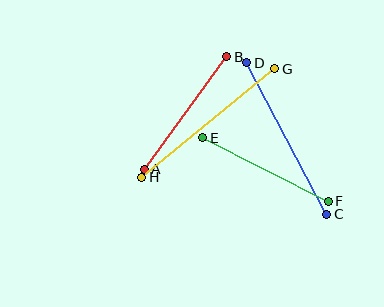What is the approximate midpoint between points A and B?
The midpoint is at approximately (186, 113) pixels.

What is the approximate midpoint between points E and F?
The midpoint is at approximately (266, 169) pixels.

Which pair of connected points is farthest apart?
Points G and H are farthest apart.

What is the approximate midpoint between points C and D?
The midpoint is at approximately (287, 139) pixels.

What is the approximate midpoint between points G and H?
The midpoint is at approximately (208, 123) pixels.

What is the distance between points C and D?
The distance is approximately 171 pixels.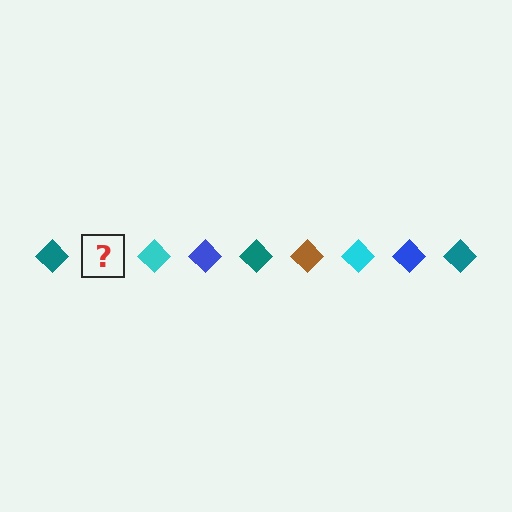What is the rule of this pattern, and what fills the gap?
The rule is that the pattern cycles through teal, brown, cyan, blue diamonds. The gap should be filled with a brown diamond.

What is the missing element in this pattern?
The missing element is a brown diamond.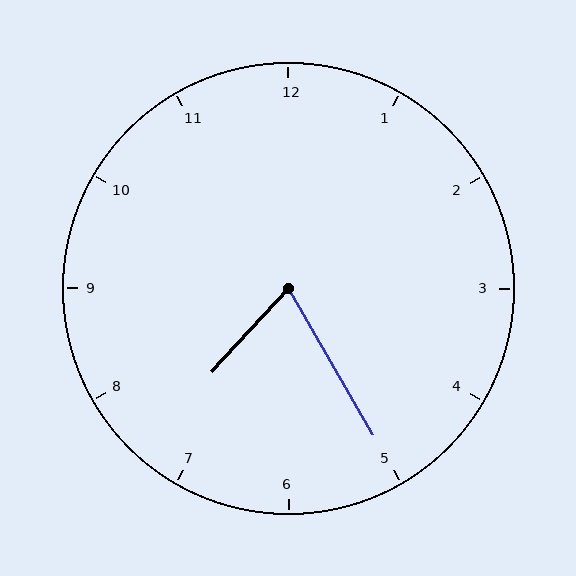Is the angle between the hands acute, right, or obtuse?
It is acute.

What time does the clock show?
7:25.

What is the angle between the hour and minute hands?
Approximately 72 degrees.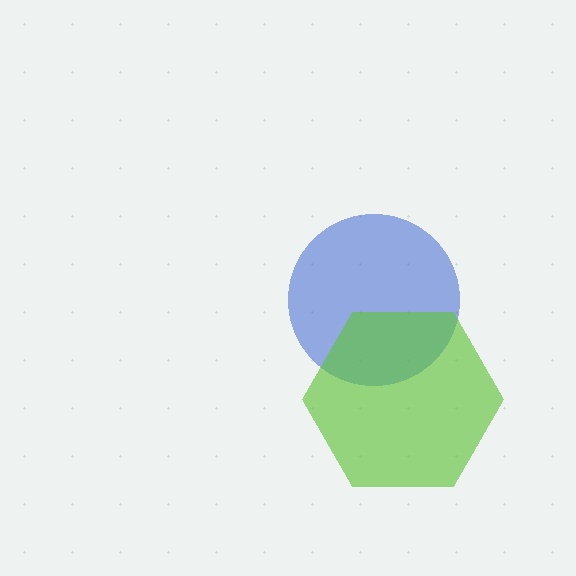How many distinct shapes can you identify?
There are 2 distinct shapes: a blue circle, a lime hexagon.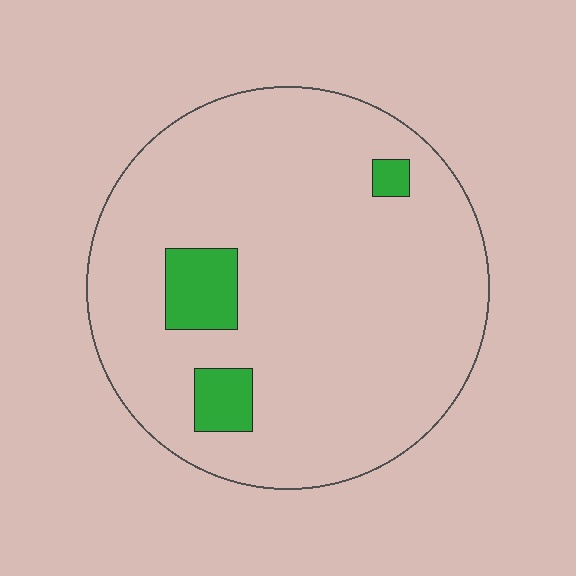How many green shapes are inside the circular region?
3.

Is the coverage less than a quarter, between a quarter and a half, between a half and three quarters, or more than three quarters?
Less than a quarter.